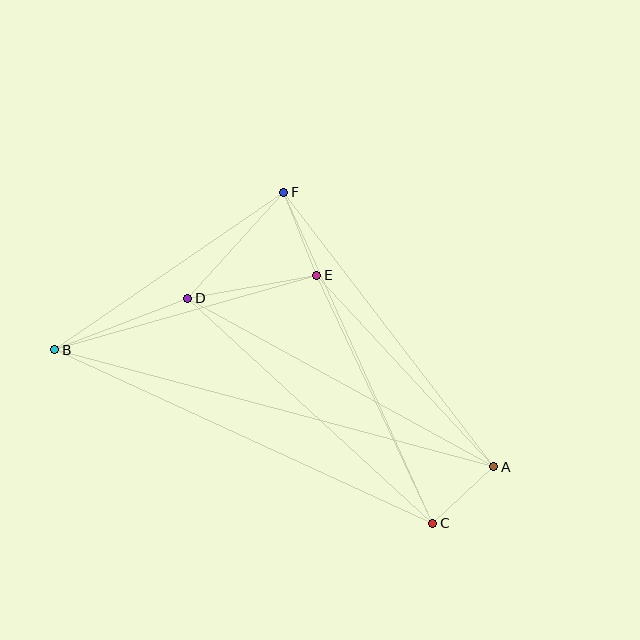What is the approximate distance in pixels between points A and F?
The distance between A and F is approximately 346 pixels.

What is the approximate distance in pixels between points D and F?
The distance between D and F is approximately 143 pixels.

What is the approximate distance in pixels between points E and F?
The distance between E and F is approximately 90 pixels.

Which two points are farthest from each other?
Points A and B are farthest from each other.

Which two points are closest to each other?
Points A and C are closest to each other.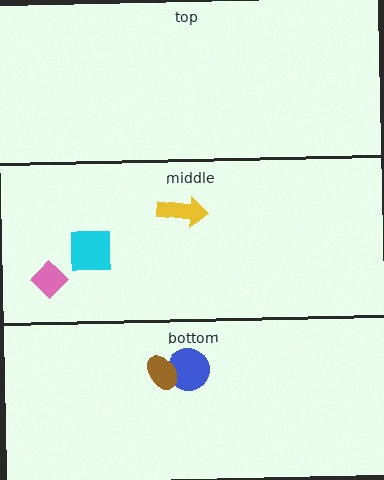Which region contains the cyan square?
The middle region.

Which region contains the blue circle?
The bottom region.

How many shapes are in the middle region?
3.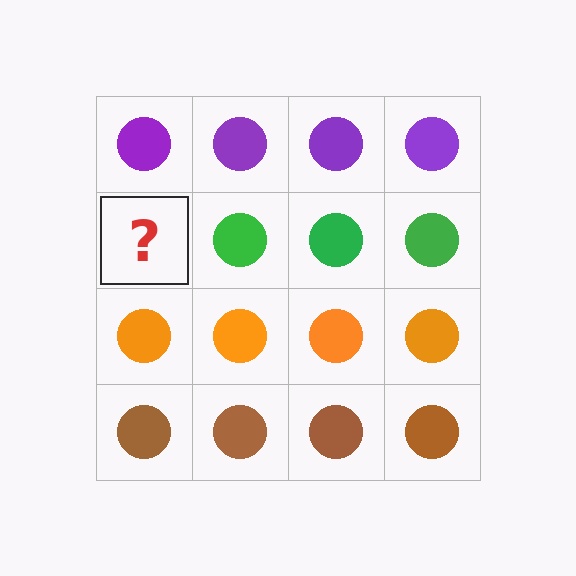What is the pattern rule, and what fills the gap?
The rule is that each row has a consistent color. The gap should be filled with a green circle.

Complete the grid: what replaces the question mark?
The question mark should be replaced with a green circle.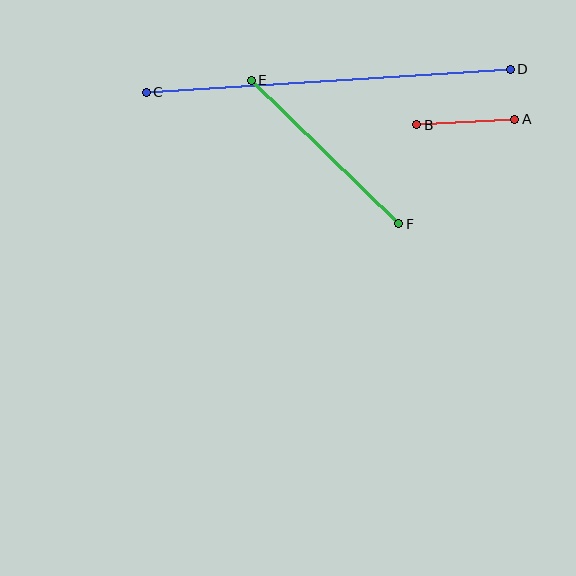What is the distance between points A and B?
The distance is approximately 98 pixels.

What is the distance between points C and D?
The distance is approximately 365 pixels.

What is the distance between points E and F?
The distance is approximately 206 pixels.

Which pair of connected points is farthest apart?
Points C and D are farthest apart.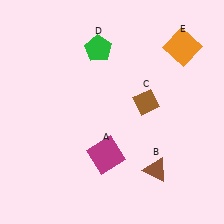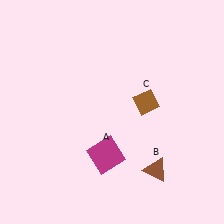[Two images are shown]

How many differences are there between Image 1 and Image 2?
There are 2 differences between the two images.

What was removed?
The green pentagon (D), the orange square (E) were removed in Image 2.